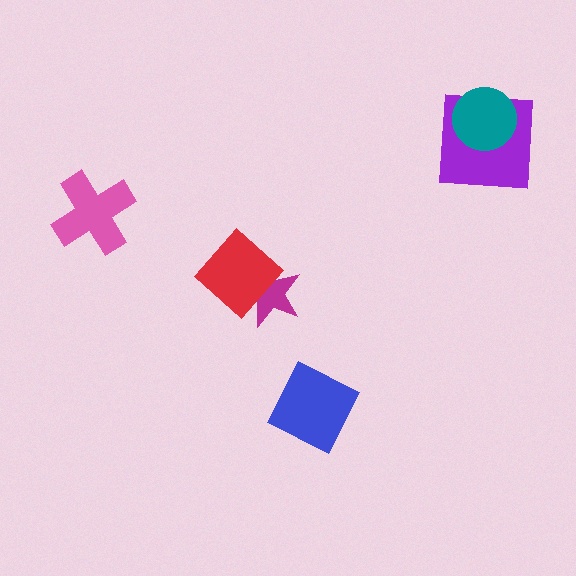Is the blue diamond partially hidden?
No, no other shape covers it.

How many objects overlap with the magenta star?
1 object overlaps with the magenta star.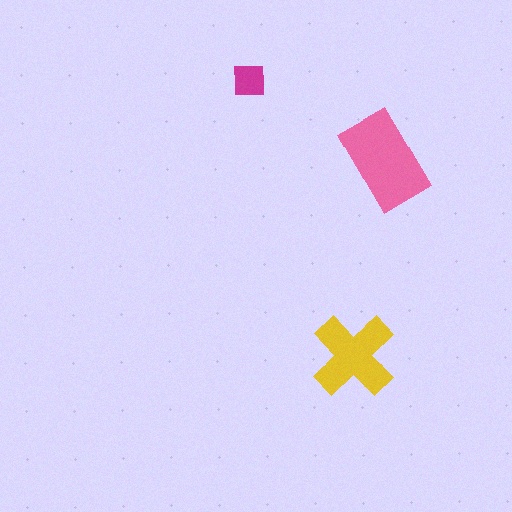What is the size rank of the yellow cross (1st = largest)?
2nd.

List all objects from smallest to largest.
The magenta square, the yellow cross, the pink rectangle.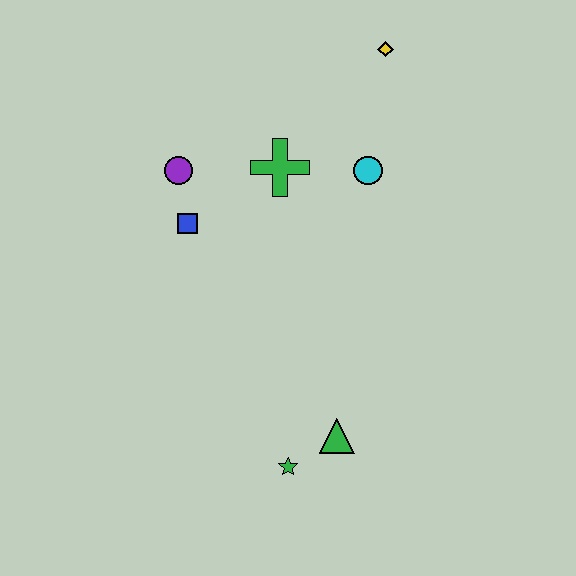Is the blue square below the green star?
No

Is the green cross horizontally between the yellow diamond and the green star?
No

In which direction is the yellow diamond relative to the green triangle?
The yellow diamond is above the green triangle.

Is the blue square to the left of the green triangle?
Yes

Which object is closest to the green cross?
The cyan circle is closest to the green cross.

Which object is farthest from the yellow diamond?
The green star is farthest from the yellow diamond.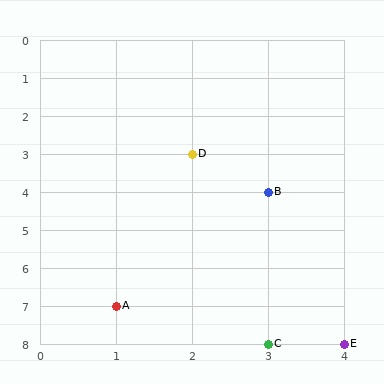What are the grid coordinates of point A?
Point A is at grid coordinates (1, 7).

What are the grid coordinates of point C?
Point C is at grid coordinates (3, 8).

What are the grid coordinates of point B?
Point B is at grid coordinates (3, 4).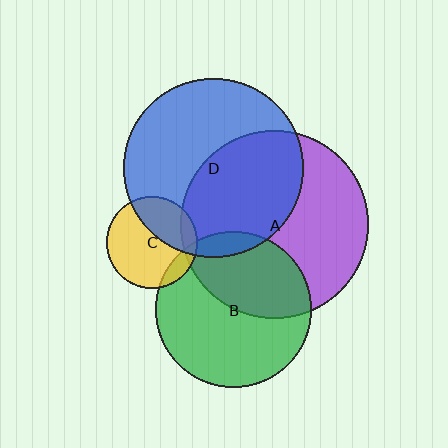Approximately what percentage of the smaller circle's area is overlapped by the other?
Approximately 40%.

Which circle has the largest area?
Circle A (purple).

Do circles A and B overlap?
Yes.